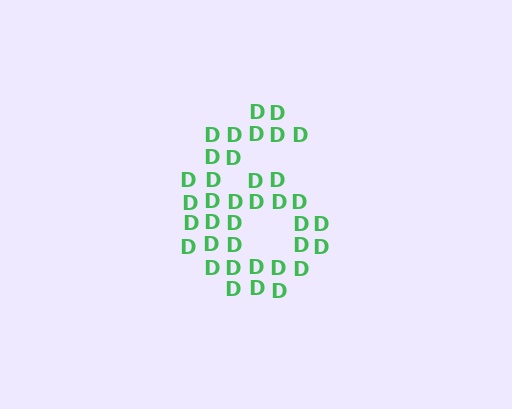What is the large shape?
The large shape is the digit 6.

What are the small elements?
The small elements are letter D's.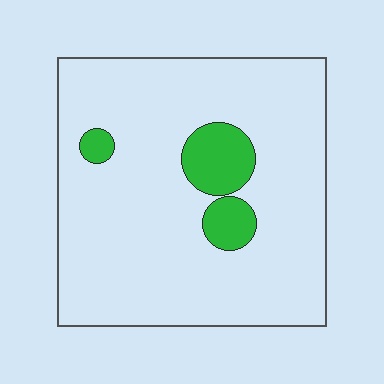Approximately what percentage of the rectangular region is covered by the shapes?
Approximately 10%.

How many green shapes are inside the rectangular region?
3.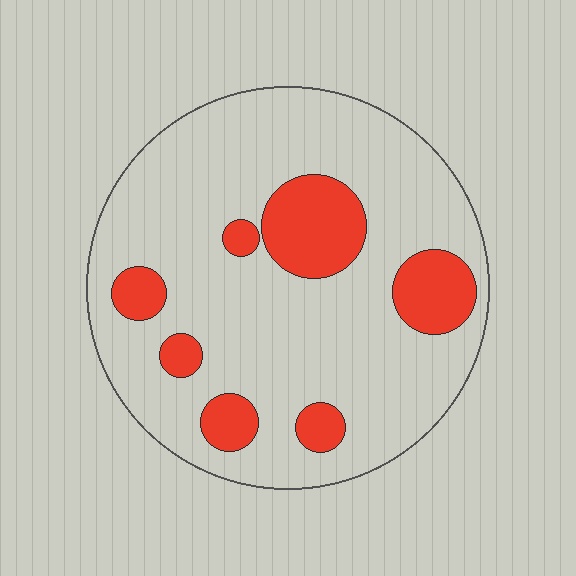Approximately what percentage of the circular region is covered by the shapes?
Approximately 20%.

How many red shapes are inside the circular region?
7.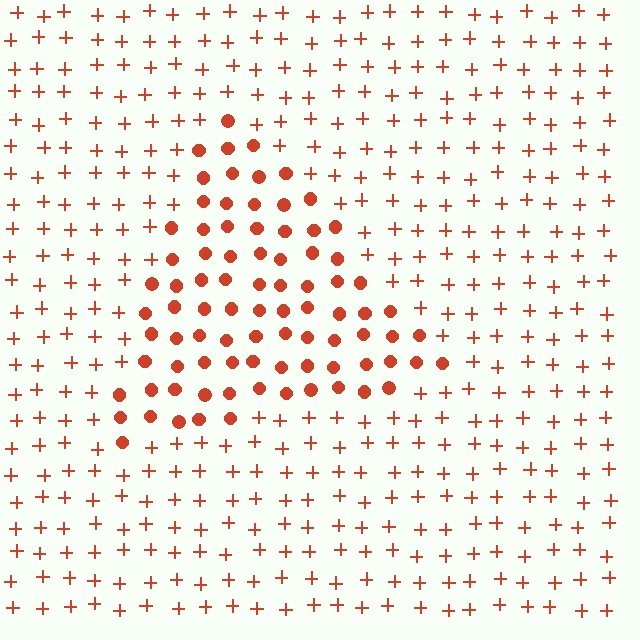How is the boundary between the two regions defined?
The boundary is defined by a change in element shape: circles inside vs. plus signs outside. All elements share the same color and spacing.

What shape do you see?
I see a triangle.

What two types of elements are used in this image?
The image uses circles inside the triangle region and plus signs outside it.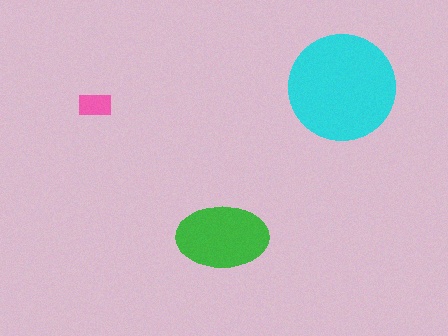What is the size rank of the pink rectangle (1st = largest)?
3rd.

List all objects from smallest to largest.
The pink rectangle, the green ellipse, the cyan circle.